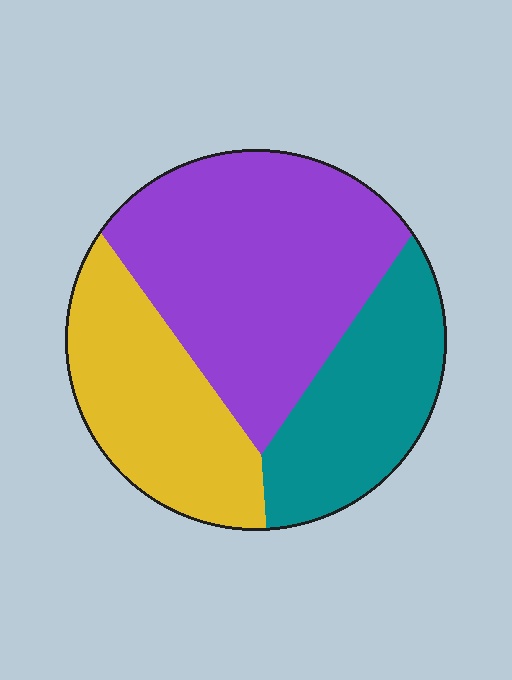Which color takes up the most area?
Purple, at roughly 45%.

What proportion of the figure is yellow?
Yellow covers about 30% of the figure.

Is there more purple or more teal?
Purple.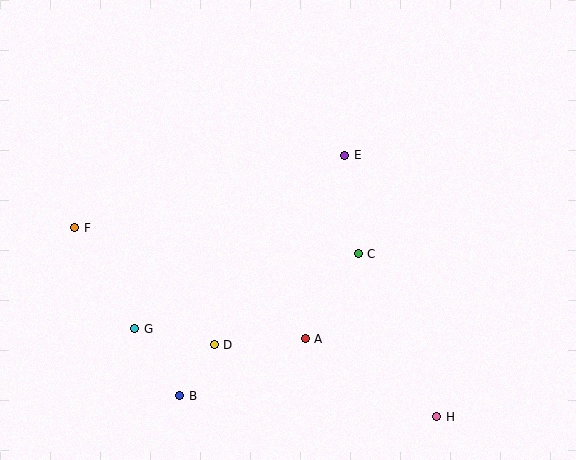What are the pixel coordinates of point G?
Point G is at (135, 329).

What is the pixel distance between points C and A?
The distance between C and A is 100 pixels.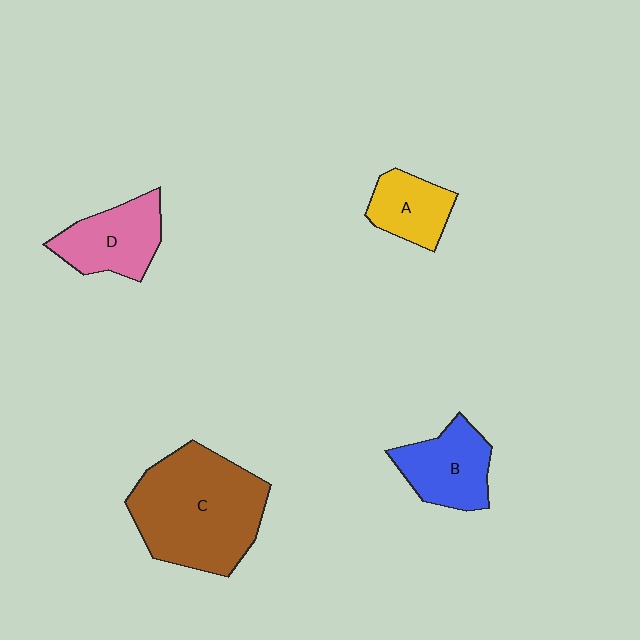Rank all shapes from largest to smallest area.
From largest to smallest: C (brown), D (pink), B (blue), A (yellow).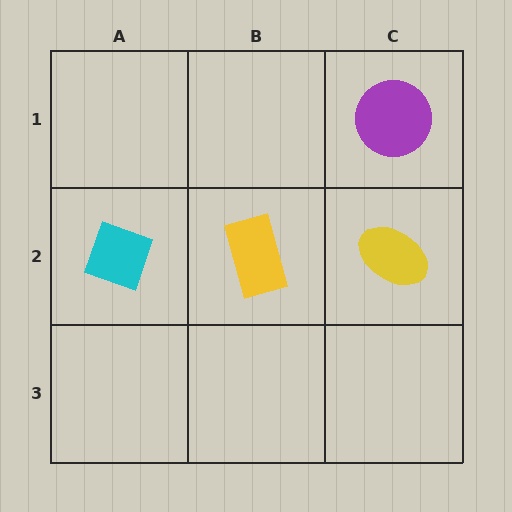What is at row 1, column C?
A purple circle.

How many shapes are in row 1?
1 shape.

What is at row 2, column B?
A yellow rectangle.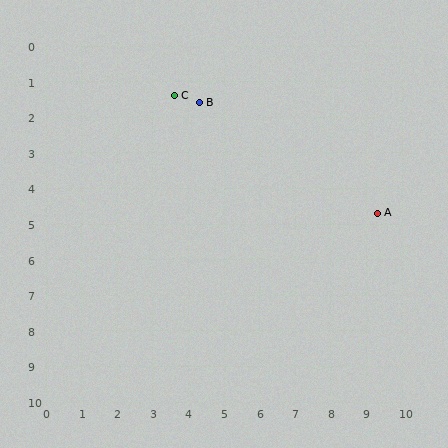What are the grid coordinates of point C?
Point C is at approximately (3.6, 1.4).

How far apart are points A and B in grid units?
Points A and B are about 5.9 grid units apart.